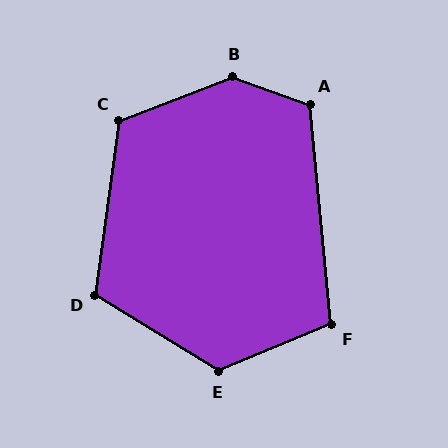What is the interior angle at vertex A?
Approximately 115 degrees (obtuse).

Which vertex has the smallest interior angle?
F, at approximately 107 degrees.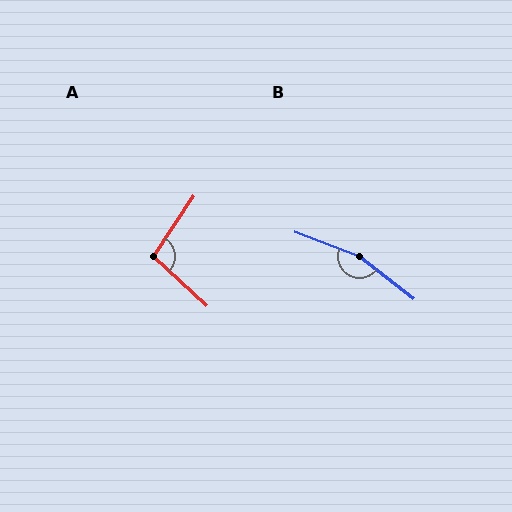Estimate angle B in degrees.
Approximately 162 degrees.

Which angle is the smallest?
A, at approximately 99 degrees.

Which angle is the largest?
B, at approximately 162 degrees.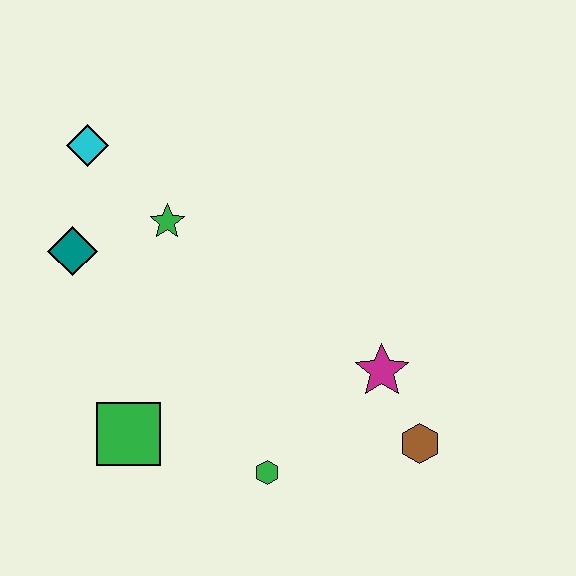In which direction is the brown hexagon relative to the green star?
The brown hexagon is to the right of the green star.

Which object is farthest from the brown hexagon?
The cyan diamond is farthest from the brown hexagon.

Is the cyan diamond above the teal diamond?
Yes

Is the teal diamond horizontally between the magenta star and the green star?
No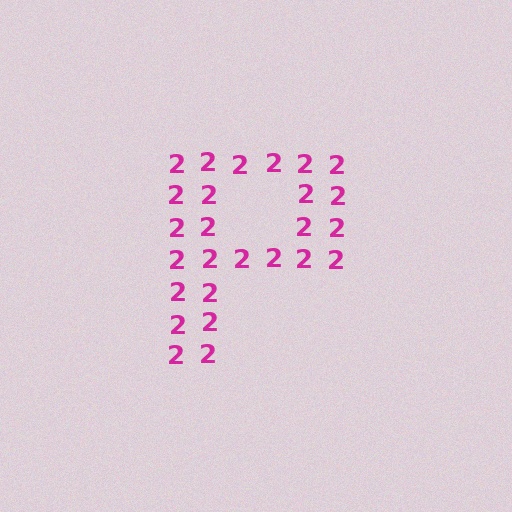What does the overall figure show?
The overall figure shows the letter P.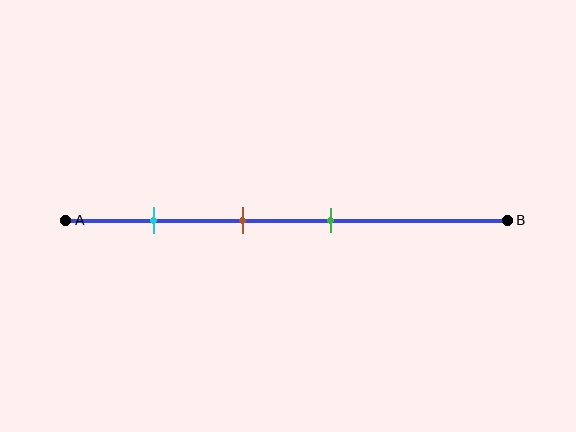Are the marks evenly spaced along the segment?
Yes, the marks are approximately evenly spaced.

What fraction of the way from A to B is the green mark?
The green mark is approximately 60% (0.6) of the way from A to B.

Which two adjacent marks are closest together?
The brown and green marks are the closest adjacent pair.